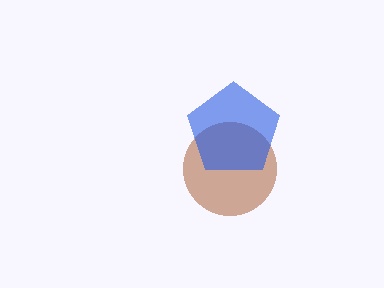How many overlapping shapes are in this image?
There are 2 overlapping shapes in the image.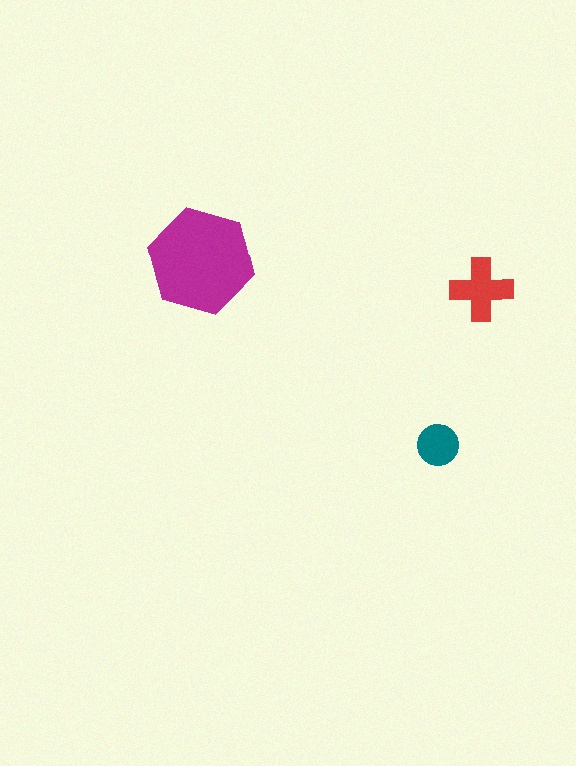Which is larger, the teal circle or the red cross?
The red cross.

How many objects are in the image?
There are 3 objects in the image.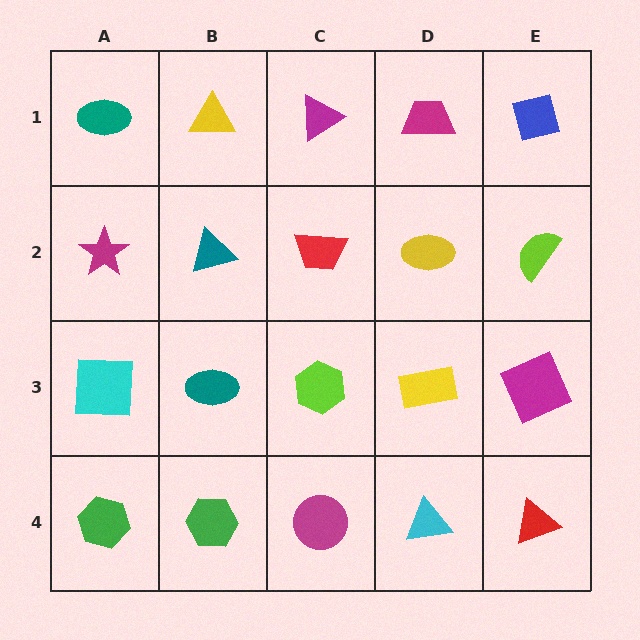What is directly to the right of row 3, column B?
A lime hexagon.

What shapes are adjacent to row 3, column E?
A lime semicircle (row 2, column E), a red triangle (row 4, column E), a yellow rectangle (row 3, column D).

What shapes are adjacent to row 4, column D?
A yellow rectangle (row 3, column D), a magenta circle (row 4, column C), a red triangle (row 4, column E).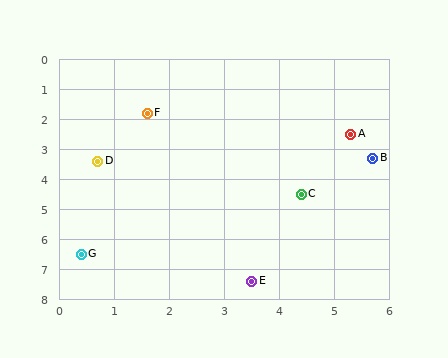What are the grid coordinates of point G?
Point G is at approximately (0.4, 6.5).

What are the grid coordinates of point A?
Point A is at approximately (5.3, 2.5).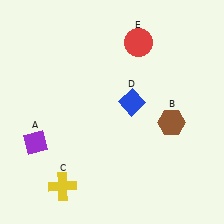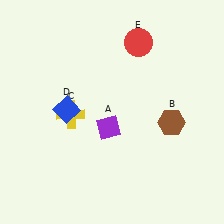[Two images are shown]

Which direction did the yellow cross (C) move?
The yellow cross (C) moved up.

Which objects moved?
The objects that moved are: the purple diamond (A), the yellow cross (C), the blue diamond (D).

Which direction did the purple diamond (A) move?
The purple diamond (A) moved right.